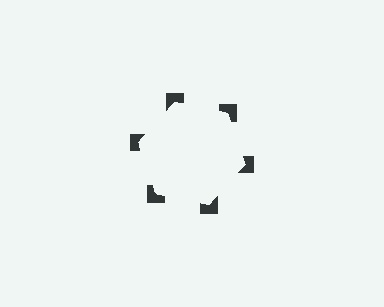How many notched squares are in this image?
There are 6 — one at each vertex of the illusory hexagon.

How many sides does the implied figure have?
6 sides.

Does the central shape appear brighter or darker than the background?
It typically appears slightly brighter than the background, even though no actual brightness change is drawn.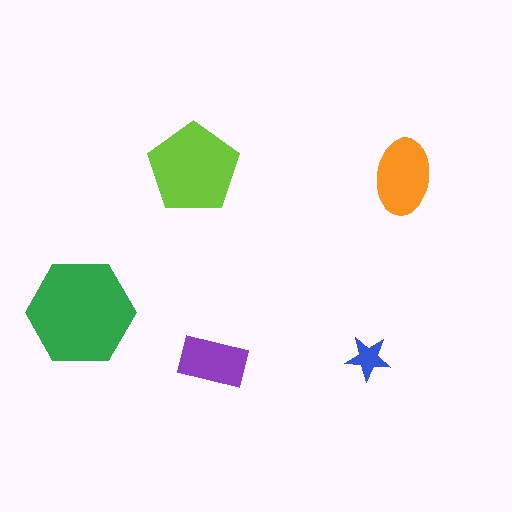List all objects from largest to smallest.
The green hexagon, the lime pentagon, the orange ellipse, the purple rectangle, the blue star.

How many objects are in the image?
There are 5 objects in the image.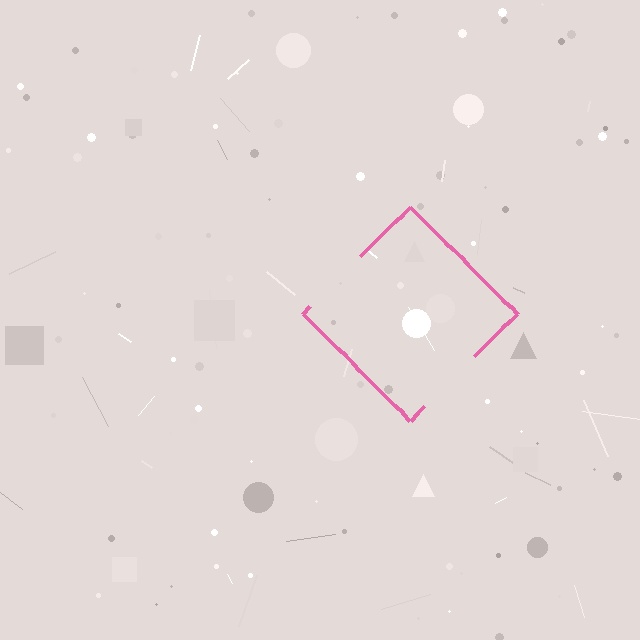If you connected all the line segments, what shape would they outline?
They would outline a diamond.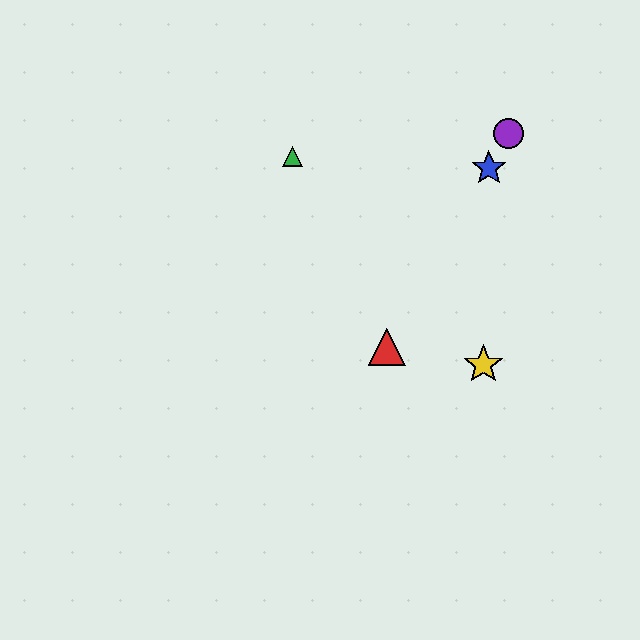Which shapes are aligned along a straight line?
The red triangle, the blue star, the purple circle are aligned along a straight line.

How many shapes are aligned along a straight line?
3 shapes (the red triangle, the blue star, the purple circle) are aligned along a straight line.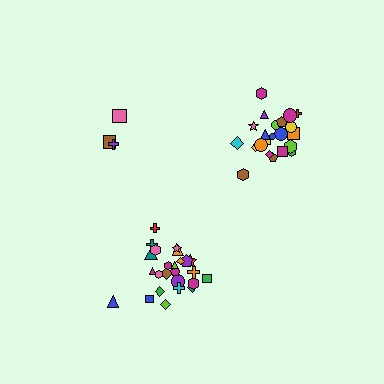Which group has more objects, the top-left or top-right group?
The top-right group.